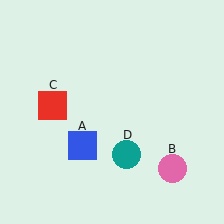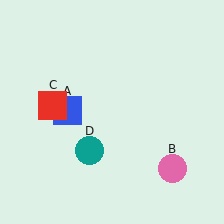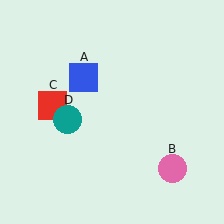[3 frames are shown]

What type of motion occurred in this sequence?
The blue square (object A), teal circle (object D) rotated clockwise around the center of the scene.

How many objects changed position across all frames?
2 objects changed position: blue square (object A), teal circle (object D).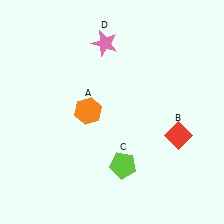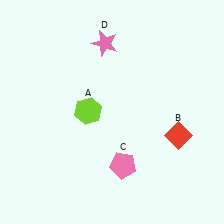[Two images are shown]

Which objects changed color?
A changed from orange to lime. C changed from lime to pink.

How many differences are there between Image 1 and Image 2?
There are 2 differences between the two images.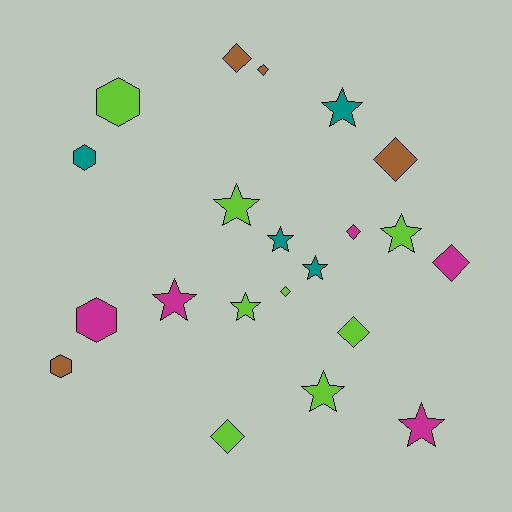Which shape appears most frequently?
Star, with 9 objects.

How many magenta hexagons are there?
There is 1 magenta hexagon.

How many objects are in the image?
There are 21 objects.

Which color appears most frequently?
Lime, with 8 objects.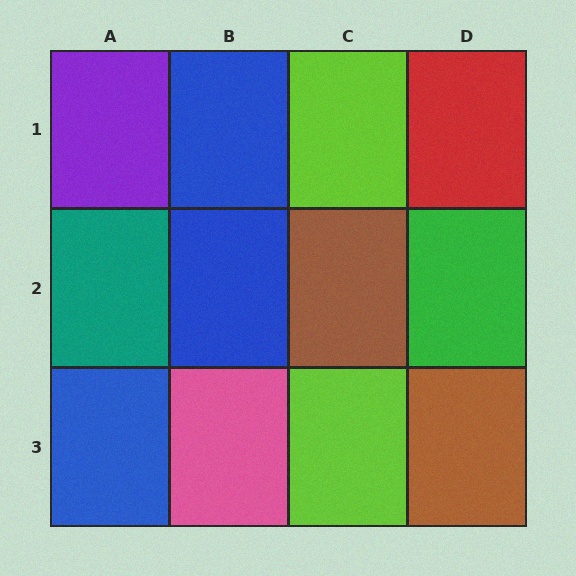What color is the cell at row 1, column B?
Blue.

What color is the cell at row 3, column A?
Blue.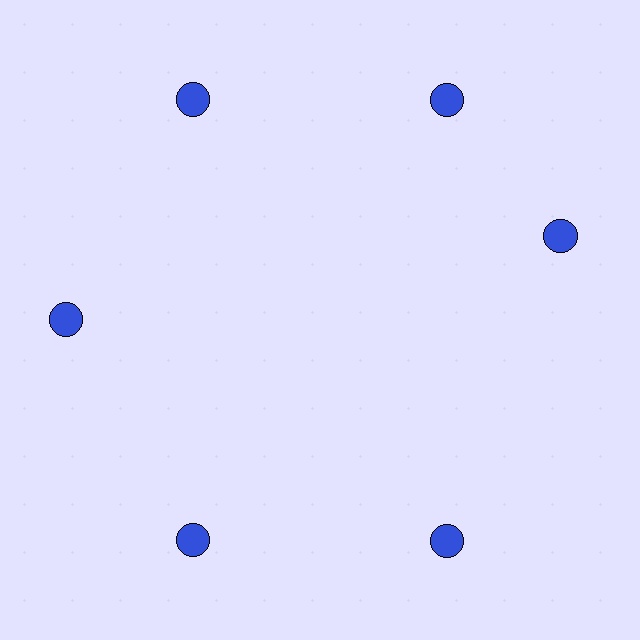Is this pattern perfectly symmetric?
No. The 6 blue circles are arranged in a ring, but one element near the 3 o'clock position is rotated out of alignment along the ring, breaking the 6-fold rotational symmetry.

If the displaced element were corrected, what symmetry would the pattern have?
It would have 6-fold rotational symmetry — the pattern would map onto itself every 60 degrees.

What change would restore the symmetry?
The symmetry would be restored by rotating it back into even spacing with its neighbors so that all 6 circles sit at equal angles and equal distance from the center.